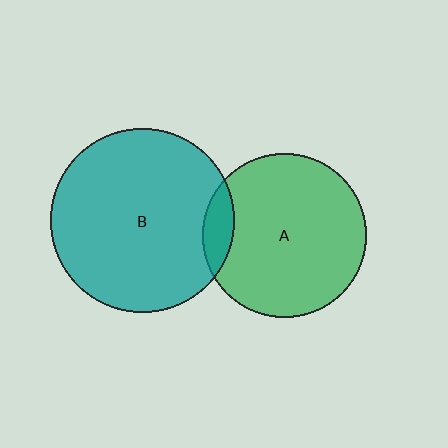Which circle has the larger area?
Circle B (teal).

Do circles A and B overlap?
Yes.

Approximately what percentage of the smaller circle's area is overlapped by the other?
Approximately 10%.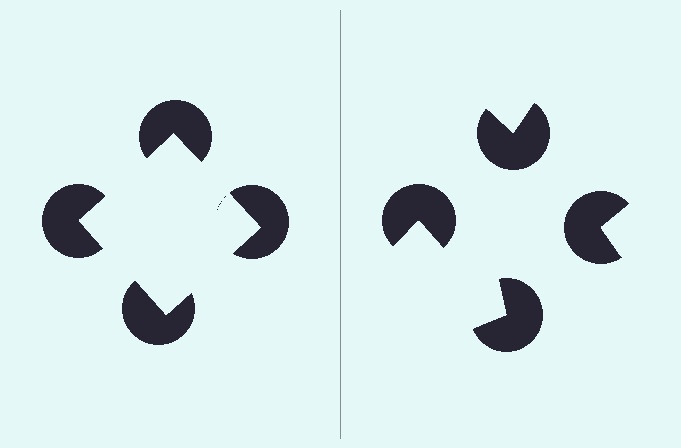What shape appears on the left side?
An illusory square.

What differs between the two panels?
The pac-man discs are positioned identically on both sides; only the wedge orientations differ. On the left they align to a square; on the right they are misaligned.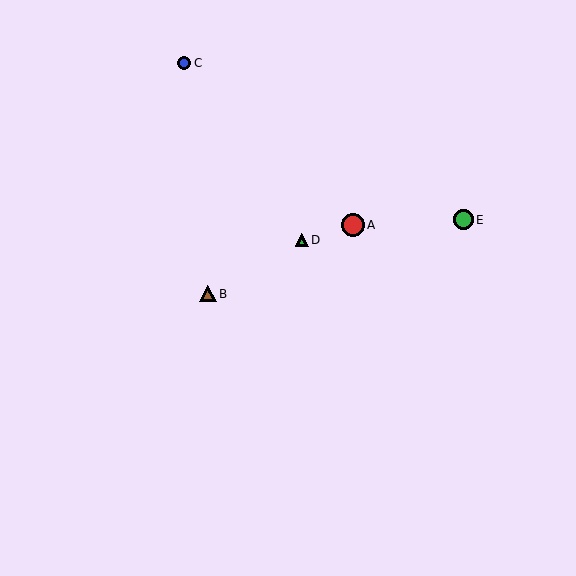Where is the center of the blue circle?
The center of the blue circle is at (184, 63).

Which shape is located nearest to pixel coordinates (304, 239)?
The green triangle (labeled D) at (302, 240) is nearest to that location.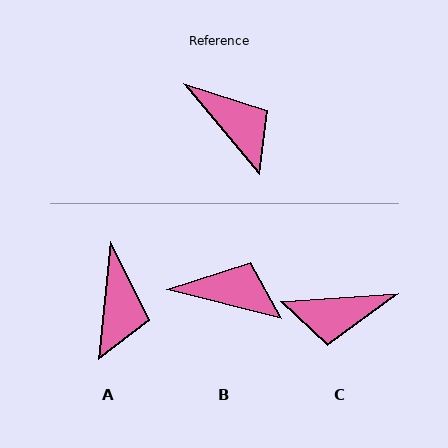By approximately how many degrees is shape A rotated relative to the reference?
Approximately 46 degrees clockwise.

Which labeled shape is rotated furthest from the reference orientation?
C, about 126 degrees away.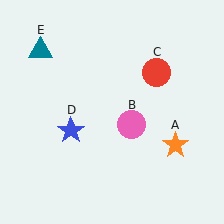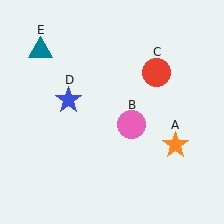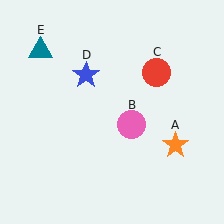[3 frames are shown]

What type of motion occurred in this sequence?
The blue star (object D) rotated clockwise around the center of the scene.